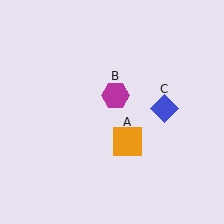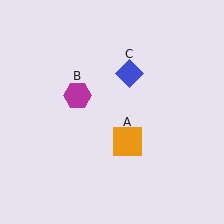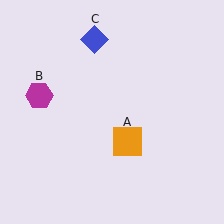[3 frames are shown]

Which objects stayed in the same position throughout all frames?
Orange square (object A) remained stationary.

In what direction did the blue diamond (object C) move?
The blue diamond (object C) moved up and to the left.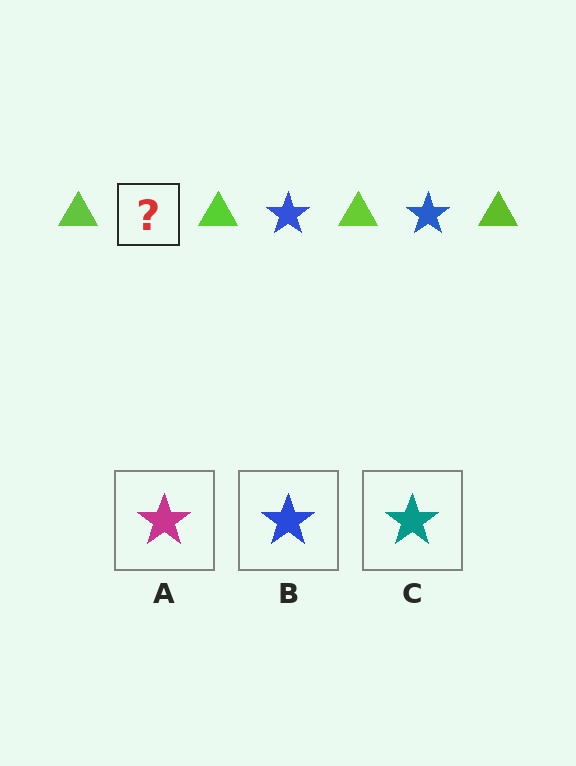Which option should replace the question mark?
Option B.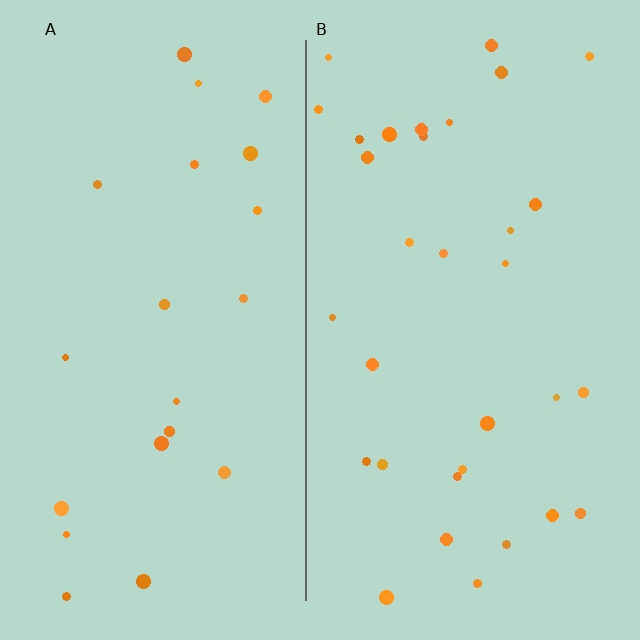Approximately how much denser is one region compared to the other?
Approximately 1.6× — region B over region A.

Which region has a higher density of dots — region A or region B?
B (the right).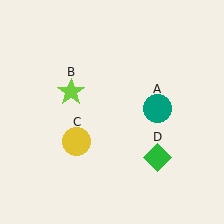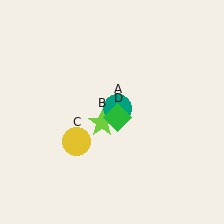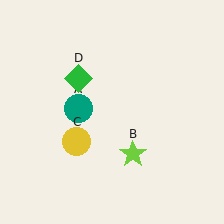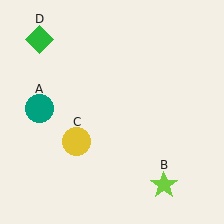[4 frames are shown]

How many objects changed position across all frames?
3 objects changed position: teal circle (object A), lime star (object B), green diamond (object D).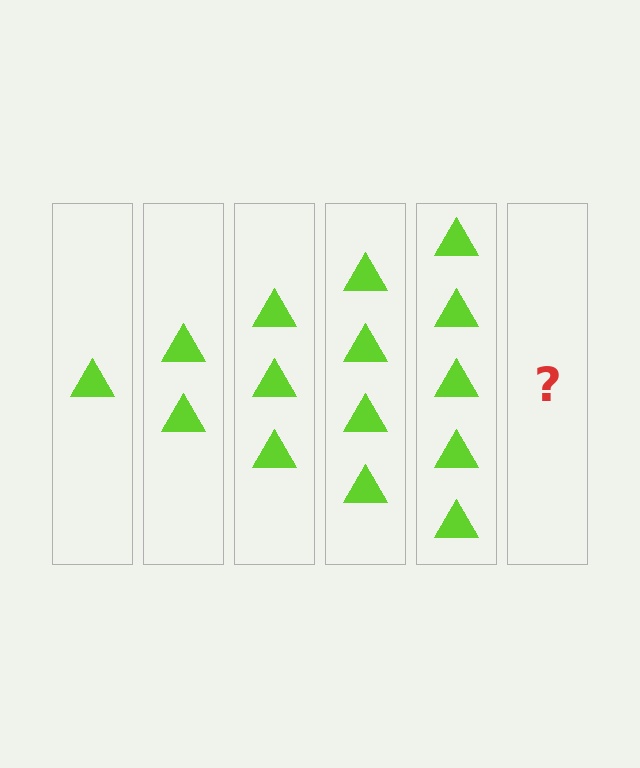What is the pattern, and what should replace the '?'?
The pattern is that each step adds one more triangle. The '?' should be 6 triangles.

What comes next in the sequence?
The next element should be 6 triangles.